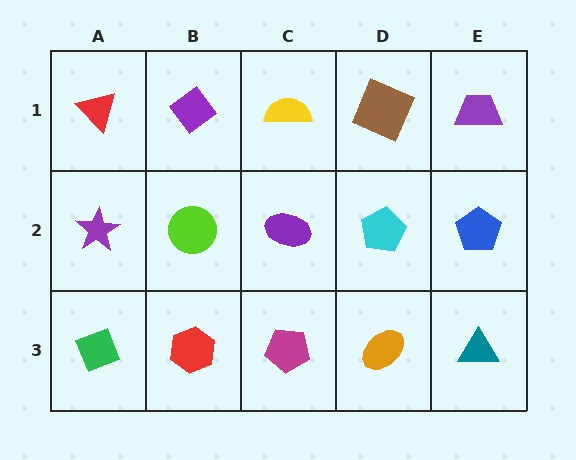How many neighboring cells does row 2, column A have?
3.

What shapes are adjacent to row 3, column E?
A blue pentagon (row 2, column E), an orange ellipse (row 3, column D).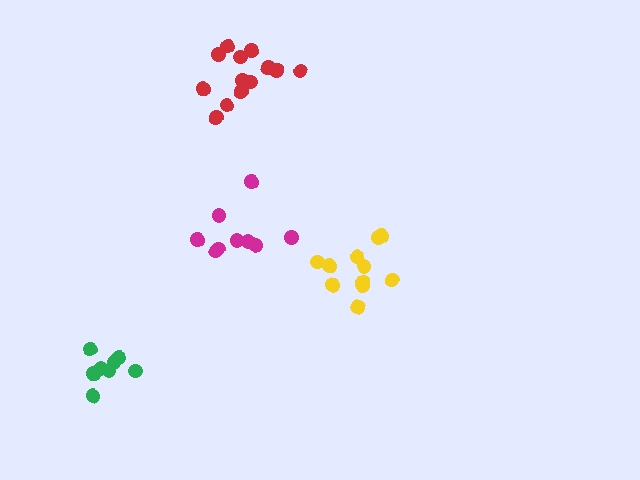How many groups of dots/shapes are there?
There are 4 groups.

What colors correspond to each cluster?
The clusters are colored: yellow, green, magenta, red.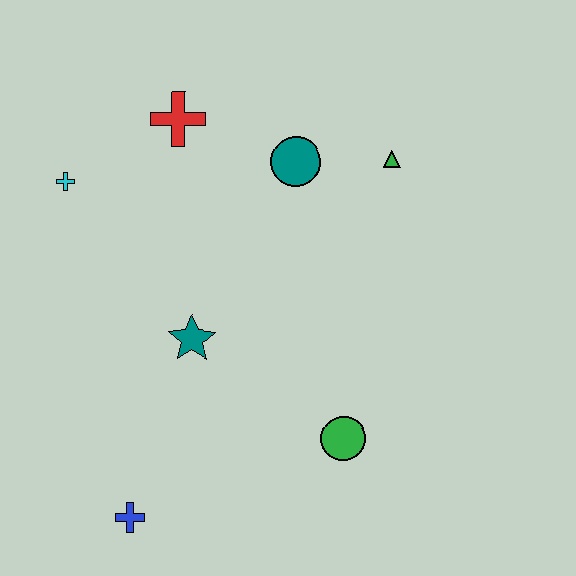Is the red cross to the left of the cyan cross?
No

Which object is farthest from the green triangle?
The blue cross is farthest from the green triangle.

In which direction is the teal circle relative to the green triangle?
The teal circle is to the left of the green triangle.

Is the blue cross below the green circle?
Yes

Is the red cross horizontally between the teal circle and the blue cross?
Yes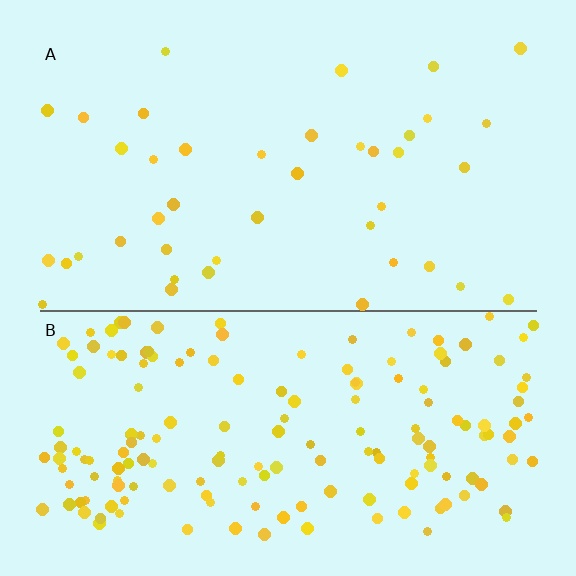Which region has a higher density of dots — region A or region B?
B (the bottom).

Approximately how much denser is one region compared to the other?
Approximately 4.1× — region B over region A.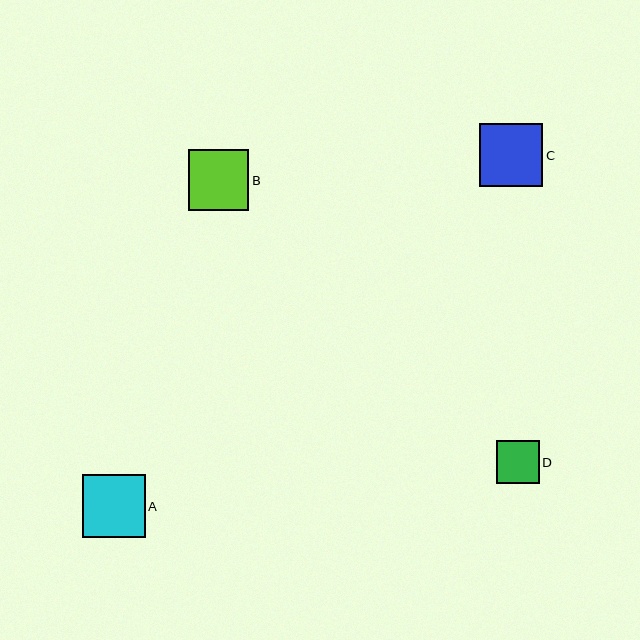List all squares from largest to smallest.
From largest to smallest: C, A, B, D.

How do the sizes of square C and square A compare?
Square C and square A are approximately the same size.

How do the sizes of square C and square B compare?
Square C and square B are approximately the same size.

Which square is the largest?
Square C is the largest with a size of approximately 63 pixels.